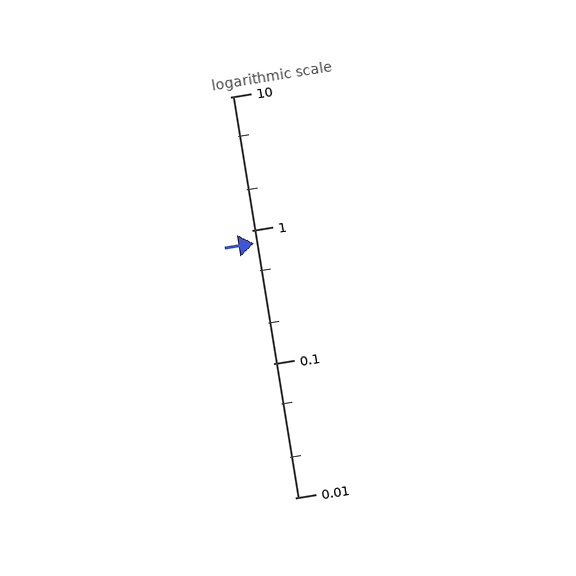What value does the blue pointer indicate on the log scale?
The pointer indicates approximately 0.8.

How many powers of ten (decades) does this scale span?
The scale spans 3 decades, from 0.01 to 10.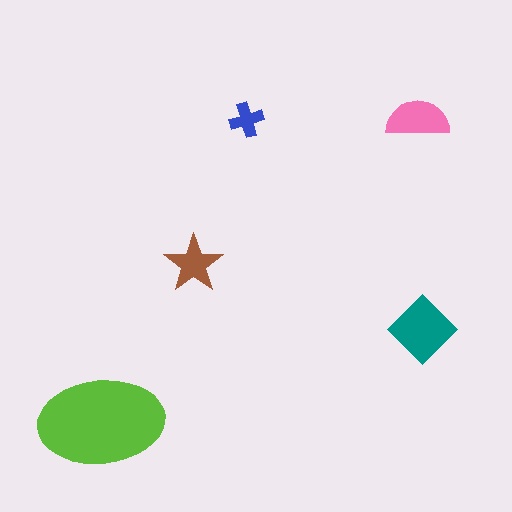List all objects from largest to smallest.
The lime ellipse, the teal diamond, the pink semicircle, the brown star, the blue cross.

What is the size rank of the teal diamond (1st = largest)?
2nd.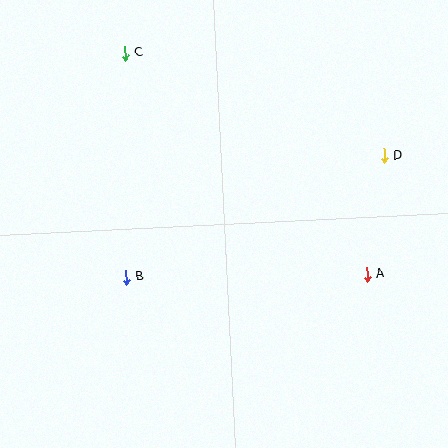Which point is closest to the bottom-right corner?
Point A is closest to the bottom-right corner.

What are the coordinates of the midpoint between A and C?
The midpoint between A and C is at (246, 164).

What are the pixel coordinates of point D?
Point D is at (384, 156).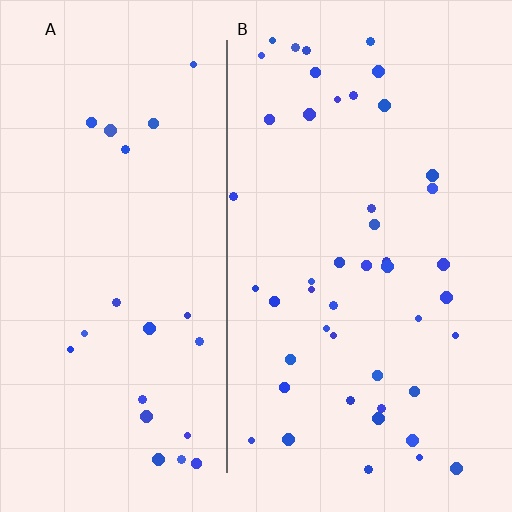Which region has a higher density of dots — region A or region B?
B (the right).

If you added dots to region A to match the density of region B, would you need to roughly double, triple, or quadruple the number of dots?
Approximately double.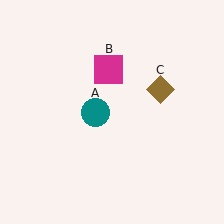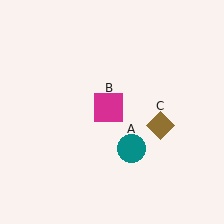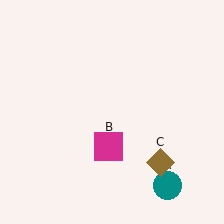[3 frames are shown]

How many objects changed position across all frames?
3 objects changed position: teal circle (object A), magenta square (object B), brown diamond (object C).